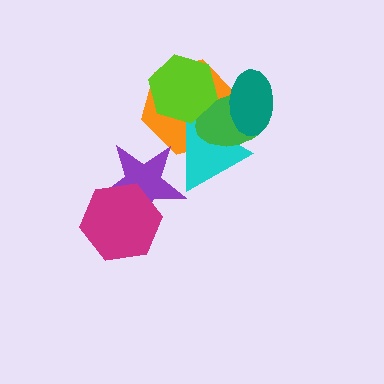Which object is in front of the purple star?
The magenta hexagon is in front of the purple star.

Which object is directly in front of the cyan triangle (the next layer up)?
The purple star is directly in front of the cyan triangle.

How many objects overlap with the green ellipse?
4 objects overlap with the green ellipse.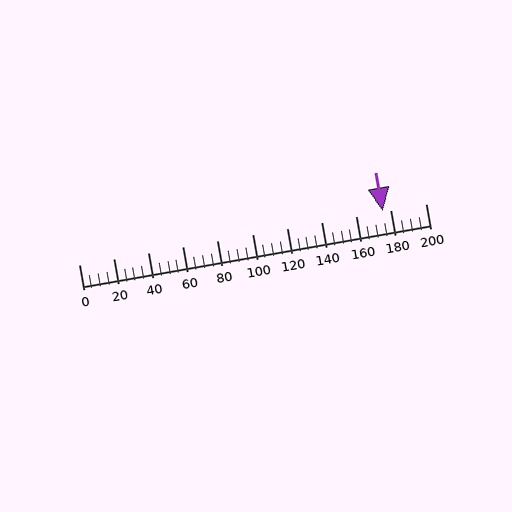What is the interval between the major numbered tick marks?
The major tick marks are spaced 20 units apart.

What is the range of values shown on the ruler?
The ruler shows values from 0 to 200.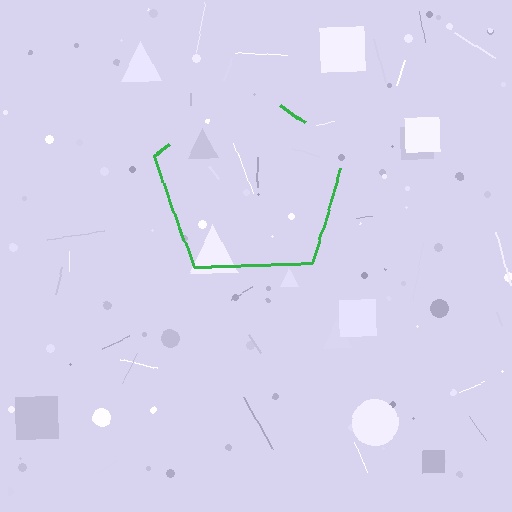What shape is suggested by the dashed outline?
The dashed outline suggests a pentagon.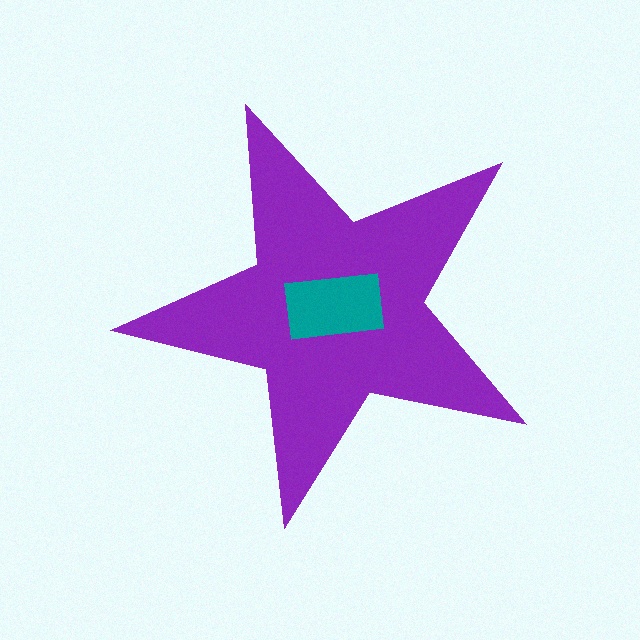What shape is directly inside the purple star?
The teal rectangle.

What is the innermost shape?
The teal rectangle.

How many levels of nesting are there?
2.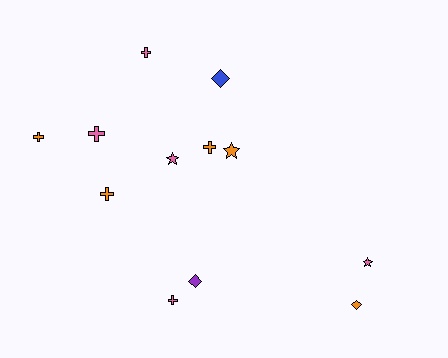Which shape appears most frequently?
Cross, with 6 objects.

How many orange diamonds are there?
There is 1 orange diamond.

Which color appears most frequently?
Pink, with 5 objects.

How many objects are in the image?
There are 12 objects.